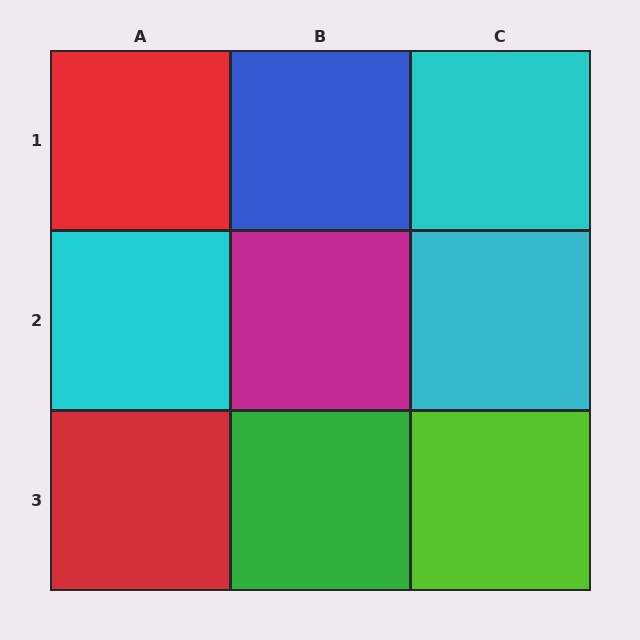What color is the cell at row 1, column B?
Blue.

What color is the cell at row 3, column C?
Lime.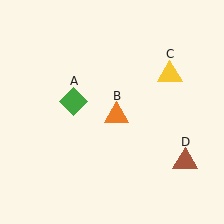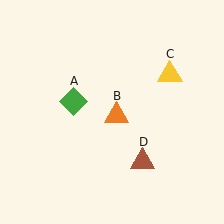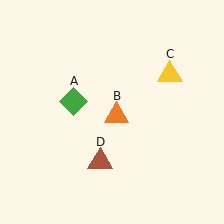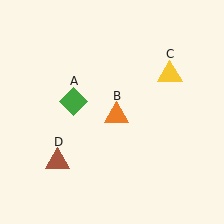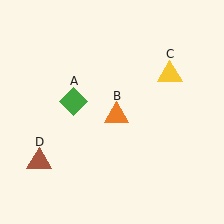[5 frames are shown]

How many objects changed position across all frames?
1 object changed position: brown triangle (object D).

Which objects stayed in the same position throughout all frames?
Green diamond (object A) and orange triangle (object B) and yellow triangle (object C) remained stationary.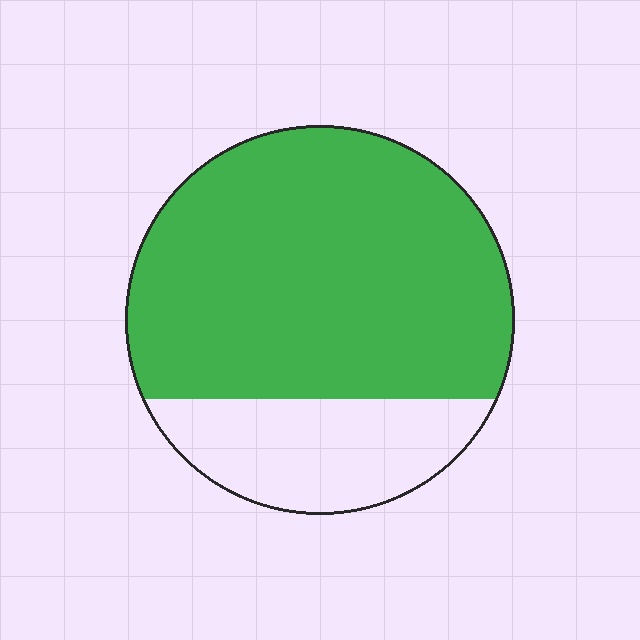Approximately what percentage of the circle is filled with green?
Approximately 75%.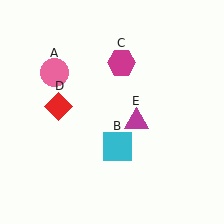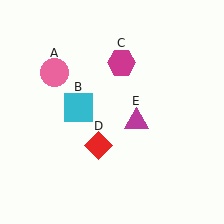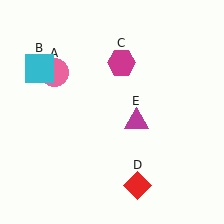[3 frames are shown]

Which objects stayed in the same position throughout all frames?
Pink circle (object A) and magenta hexagon (object C) and magenta triangle (object E) remained stationary.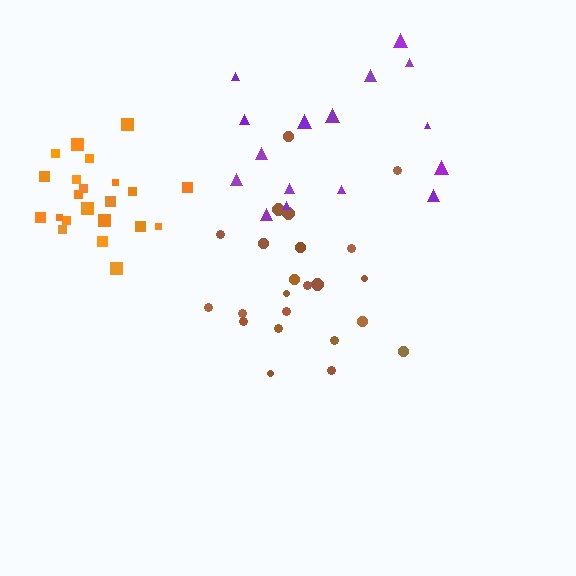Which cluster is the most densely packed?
Orange.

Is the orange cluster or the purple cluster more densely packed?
Orange.